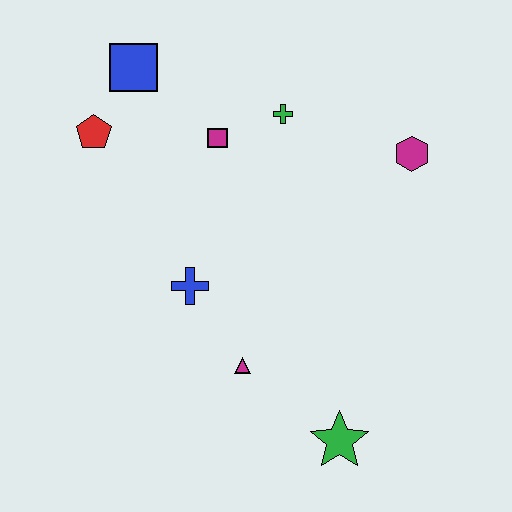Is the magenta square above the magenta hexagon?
Yes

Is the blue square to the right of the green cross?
No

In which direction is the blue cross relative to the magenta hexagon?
The blue cross is to the left of the magenta hexagon.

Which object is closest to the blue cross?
The magenta triangle is closest to the blue cross.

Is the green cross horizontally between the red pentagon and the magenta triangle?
No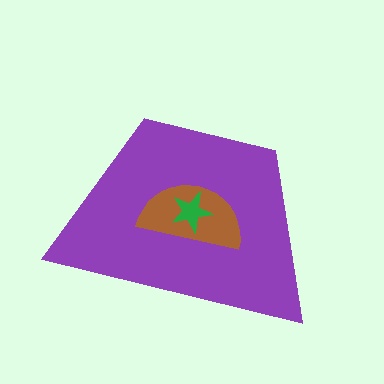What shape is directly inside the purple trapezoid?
The brown semicircle.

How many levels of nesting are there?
3.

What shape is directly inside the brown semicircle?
The green star.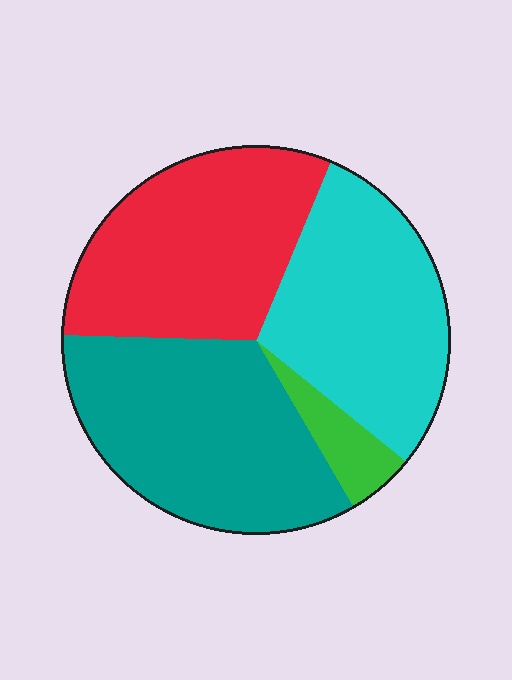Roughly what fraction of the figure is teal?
Teal covers 34% of the figure.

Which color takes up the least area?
Green, at roughly 5%.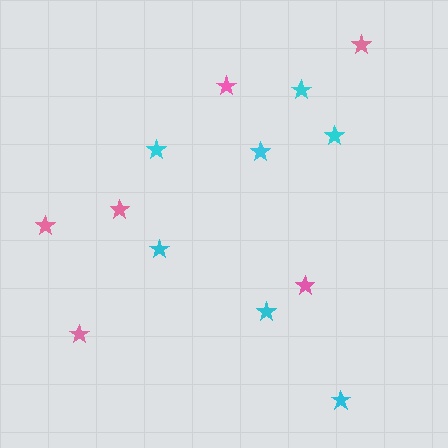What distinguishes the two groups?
There are 2 groups: one group of pink stars (6) and one group of cyan stars (7).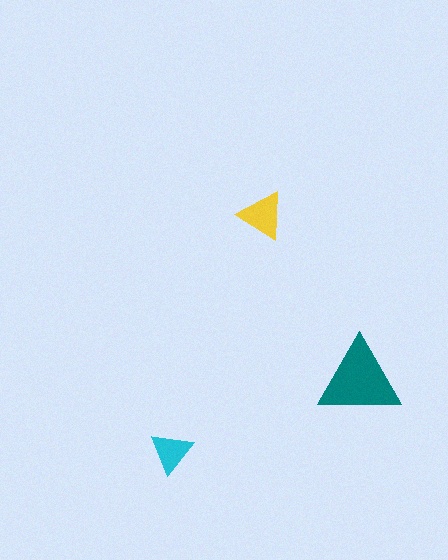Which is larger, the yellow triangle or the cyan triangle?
The yellow one.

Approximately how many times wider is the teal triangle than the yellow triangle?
About 1.5 times wider.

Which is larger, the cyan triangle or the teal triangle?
The teal one.